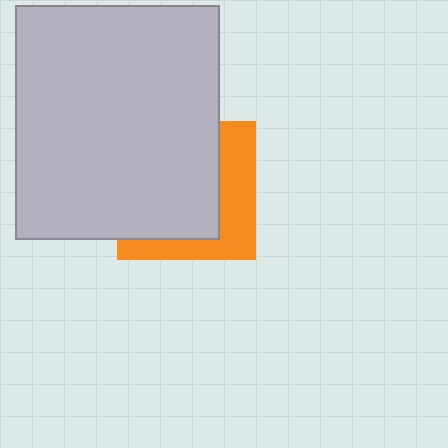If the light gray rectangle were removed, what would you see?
You would see the complete orange square.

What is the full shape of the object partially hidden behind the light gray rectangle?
The partially hidden object is an orange square.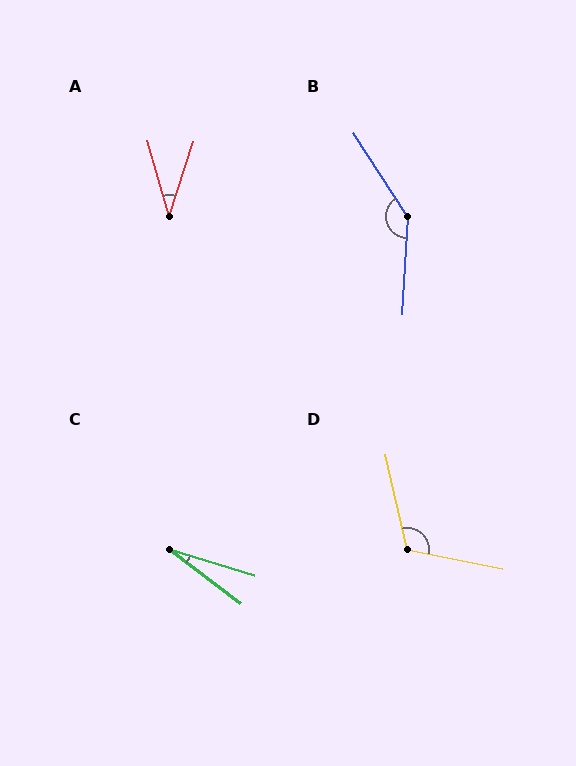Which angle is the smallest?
C, at approximately 20 degrees.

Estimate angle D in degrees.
Approximately 114 degrees.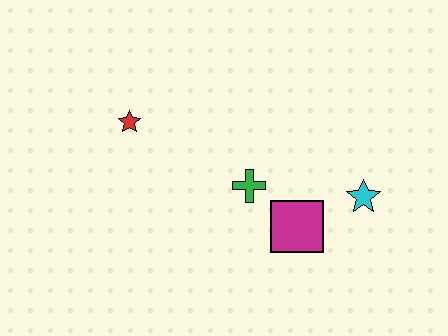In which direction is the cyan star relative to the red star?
The cyan star is to the right of the red star.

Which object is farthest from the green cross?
The red star is farthest from the green cross.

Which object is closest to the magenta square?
The green cross is closest to the magenta square.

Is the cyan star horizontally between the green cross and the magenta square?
No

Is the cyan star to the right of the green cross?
Yes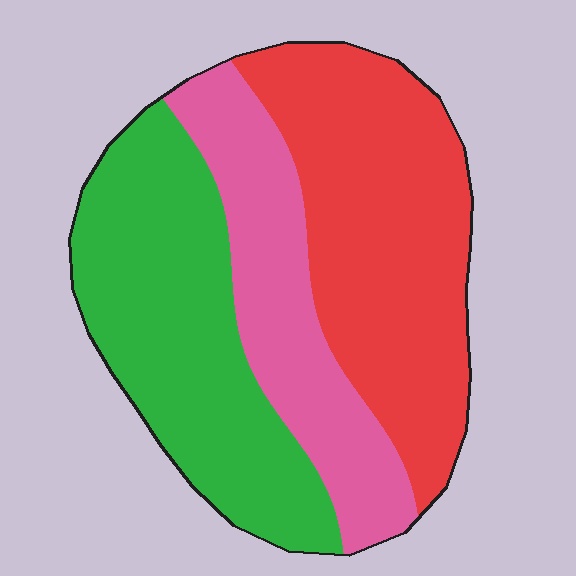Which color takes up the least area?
Pink, at roughly 25%.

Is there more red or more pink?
Red.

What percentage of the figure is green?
Green covers around 35% of the figure.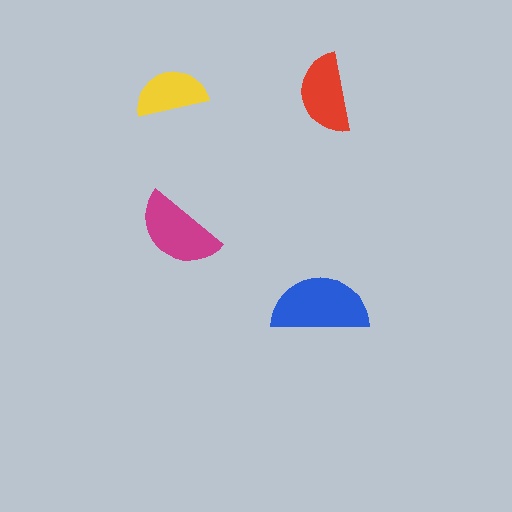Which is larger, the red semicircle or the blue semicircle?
The blue one.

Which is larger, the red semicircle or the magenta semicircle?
The magenta one.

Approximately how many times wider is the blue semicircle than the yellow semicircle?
About 1.5 times wider.